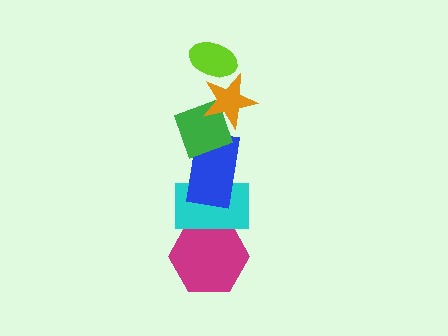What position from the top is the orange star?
The orange star is 2nd from the top.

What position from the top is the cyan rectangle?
The cyan rectangle is 5th from the top.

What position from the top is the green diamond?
The green diamond is 3rd from the top.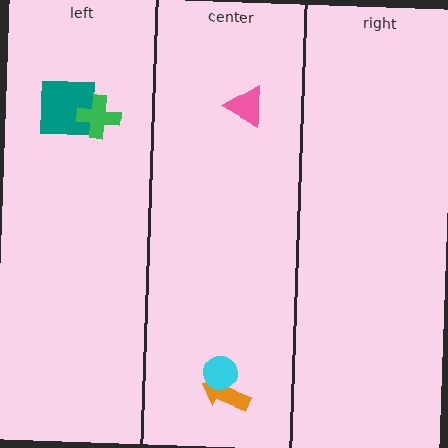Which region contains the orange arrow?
The center region.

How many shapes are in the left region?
2.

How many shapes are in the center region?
3.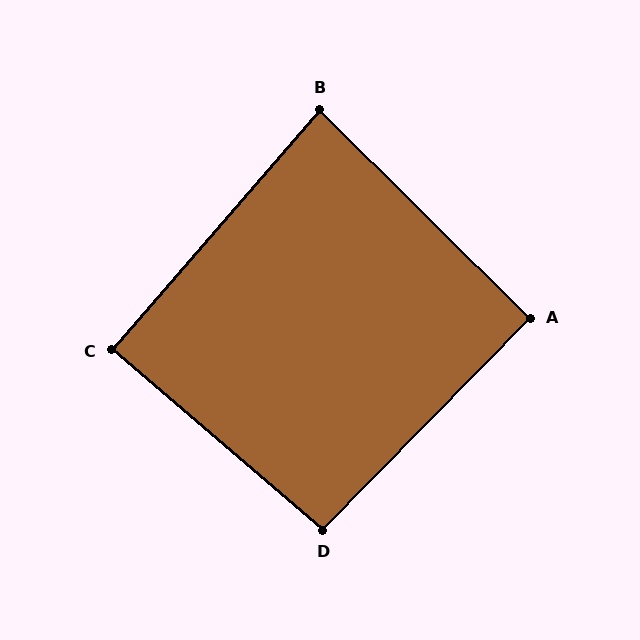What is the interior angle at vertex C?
Approximately 90 degrees (approximately right).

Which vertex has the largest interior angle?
D, at approximately 94 degrees.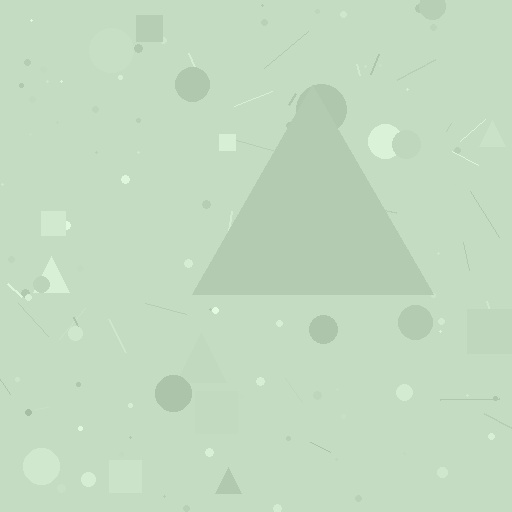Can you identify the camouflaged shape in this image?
The camouflaged shape is a triangle.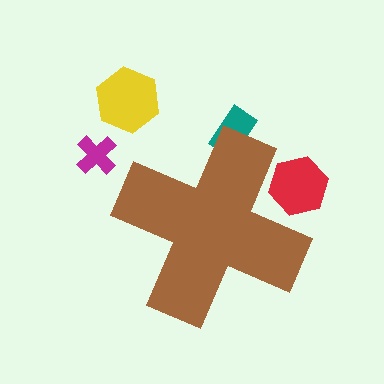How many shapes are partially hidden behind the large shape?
2 shapes are partially hidden.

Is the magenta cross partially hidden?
No, the magenta cross is fully visible.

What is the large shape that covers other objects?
A brown cross.